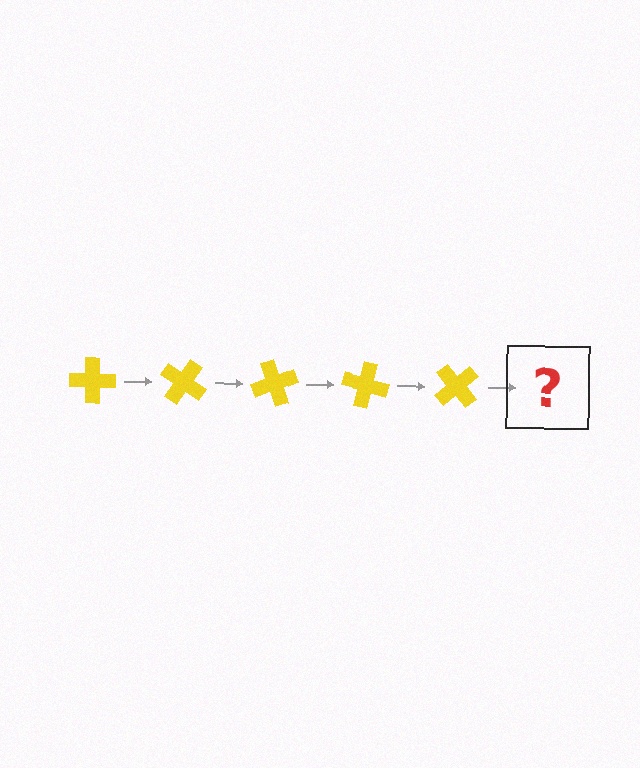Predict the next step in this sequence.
The next step is a yellow cross rotated 175 degrees.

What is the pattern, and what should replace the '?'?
The pattern is that the cross rotates 35 degrees each step. The '?' should be a yellow cross rotated 175 degrees.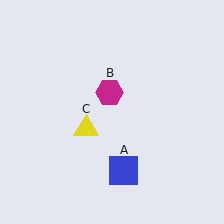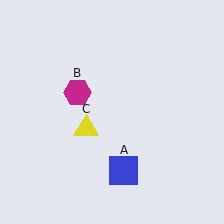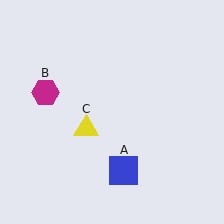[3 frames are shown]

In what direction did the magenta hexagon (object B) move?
The magenta hexagon (object B) moved left.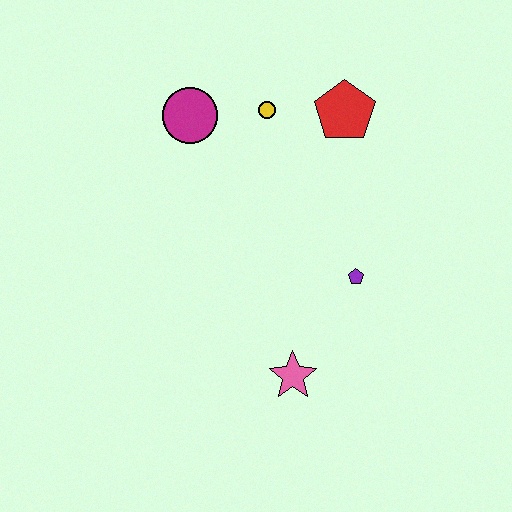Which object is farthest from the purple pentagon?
The magenta circle is farthest from the purple pentagon.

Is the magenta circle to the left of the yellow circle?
Yes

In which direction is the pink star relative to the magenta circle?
The pink star is below the magenta circle.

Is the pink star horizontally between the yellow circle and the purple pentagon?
Yes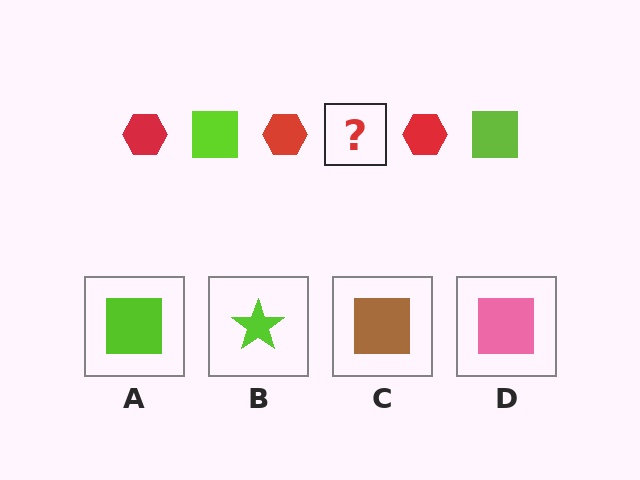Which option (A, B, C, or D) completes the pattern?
A.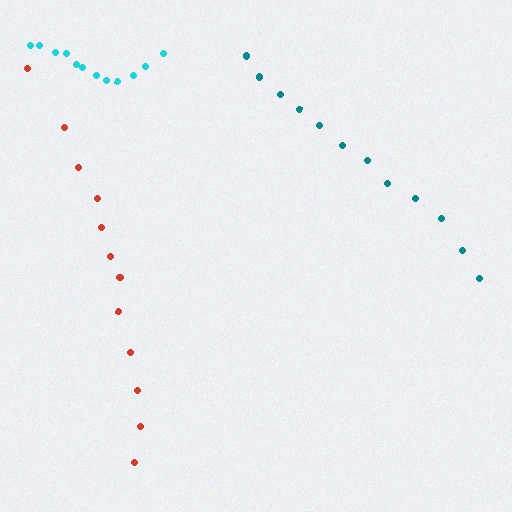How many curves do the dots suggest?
There are 3 distinct paths.